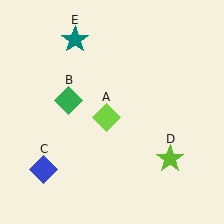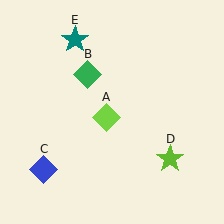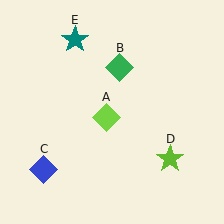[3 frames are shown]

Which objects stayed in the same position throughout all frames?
Lime diamond (object A) and blue diamond (object C) and lime star (object D) and teal star (object E) remained stationary.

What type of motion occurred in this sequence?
The green diamond (object B) rotated clockwise around the center of the scene.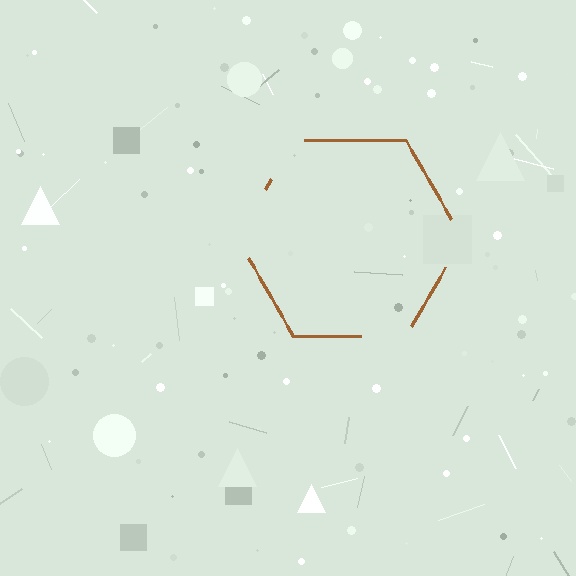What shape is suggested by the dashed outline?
The dashed outline suggests a hexagon.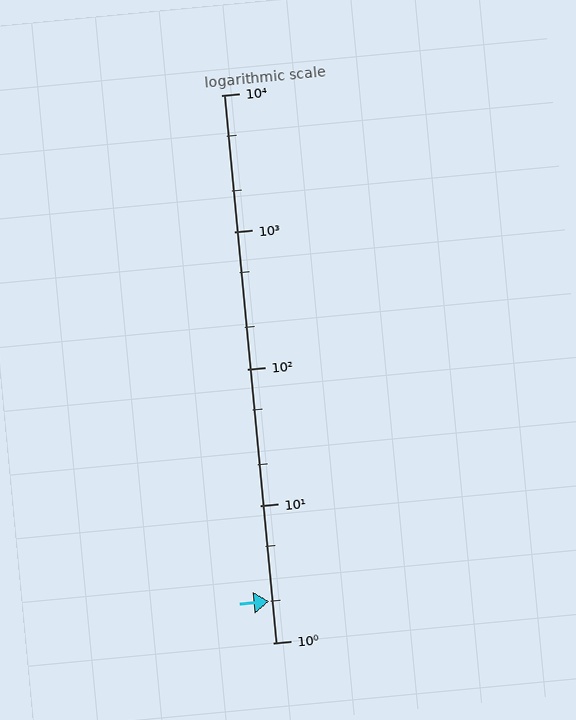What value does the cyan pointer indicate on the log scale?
The pointer indicates approximately 2.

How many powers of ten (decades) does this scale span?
The scale spans 4 decades, from 1 to 10000.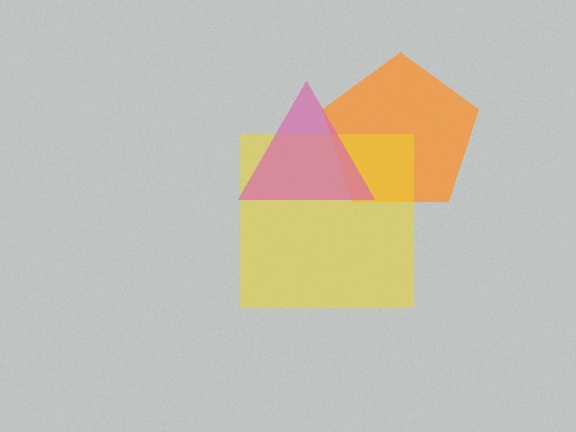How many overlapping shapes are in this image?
There are 3 overlapping shapes in the image.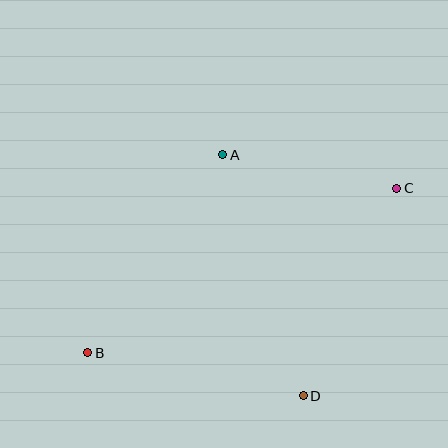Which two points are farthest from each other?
Points B and C are farthest from each other.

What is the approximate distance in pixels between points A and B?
The distance between A and B is approximately 240 pixels.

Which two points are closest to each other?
Points A and C are closest to each other.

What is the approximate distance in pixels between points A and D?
The distance between A and D is approximately 254 pixels.